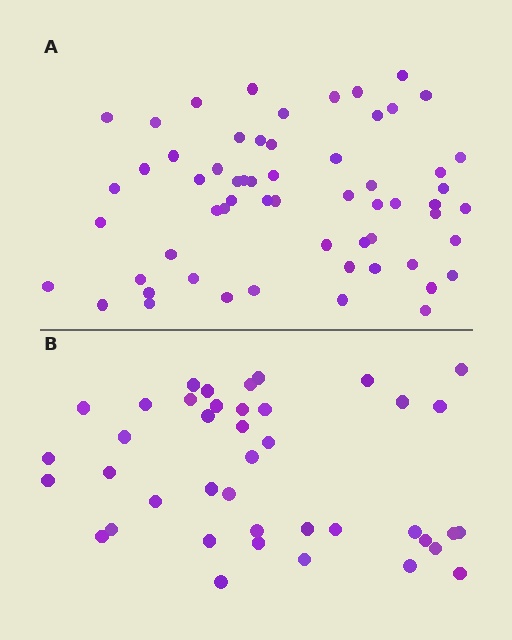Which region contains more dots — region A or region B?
Region A (the top region) has more dots.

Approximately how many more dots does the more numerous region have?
Region A has approximately 20 more dots than region B.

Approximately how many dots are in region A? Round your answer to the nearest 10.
About 60 dots.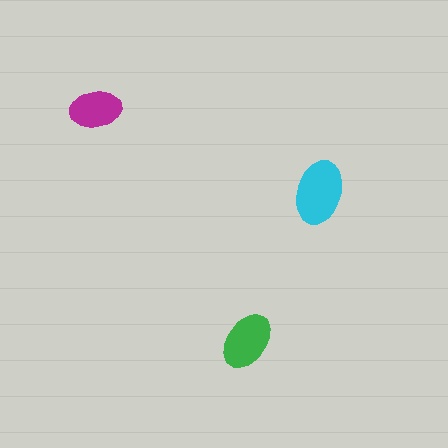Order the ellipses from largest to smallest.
the cyan one, the green one, the magenta one.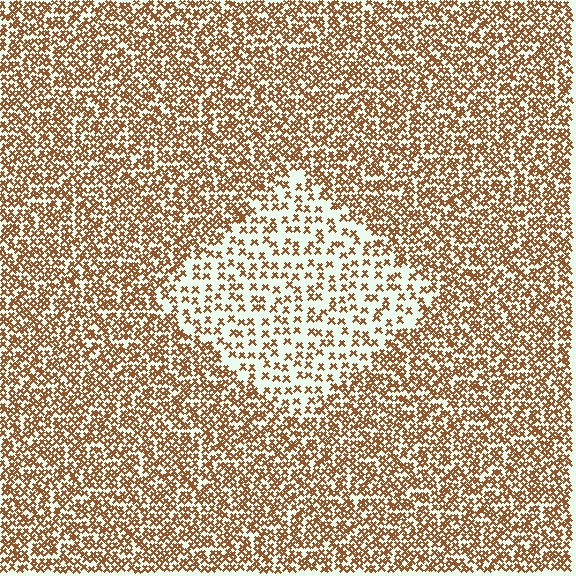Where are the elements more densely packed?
The elements are more densely packed outside the diamond boundary.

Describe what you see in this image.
The image contains small brown elements arranged at two different densities. A diamond-shaped region is visible where the elements are less densely packed than the surrounding area.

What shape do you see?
I see a diamond.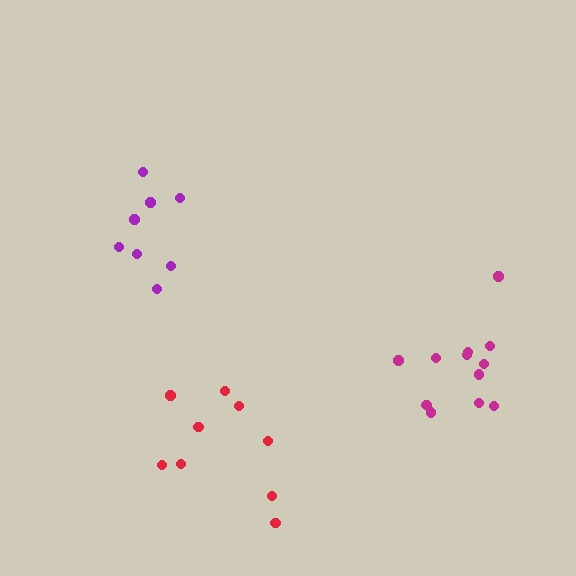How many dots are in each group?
Group 1: 9 dots, Group 2: 8 dots, Group 3: 12 dots (29 total).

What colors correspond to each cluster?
The clusters are colored: red, purple, magenta.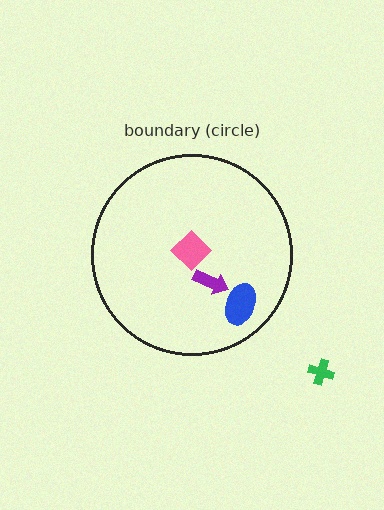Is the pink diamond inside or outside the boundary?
Inside.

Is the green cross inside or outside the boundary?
Outside.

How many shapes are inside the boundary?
3 inside, 1 outside.